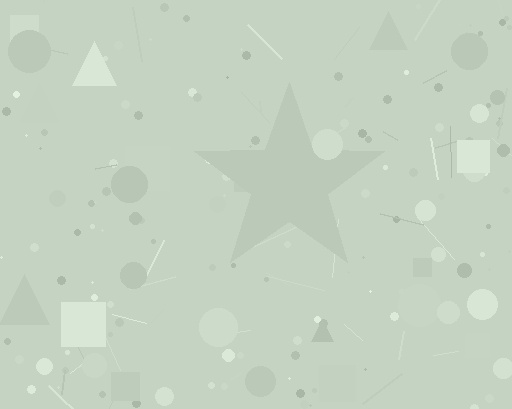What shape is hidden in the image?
A star is hidden in the image.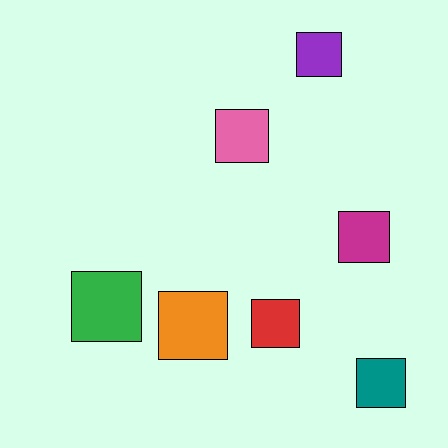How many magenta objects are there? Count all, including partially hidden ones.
There is 1 magenta object.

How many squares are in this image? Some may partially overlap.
There are 7 squares.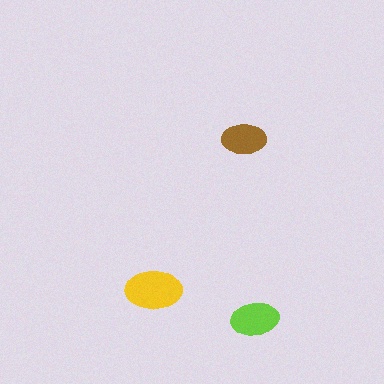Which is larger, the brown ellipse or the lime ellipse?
The lime one.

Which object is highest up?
The brown ellipse is topmost.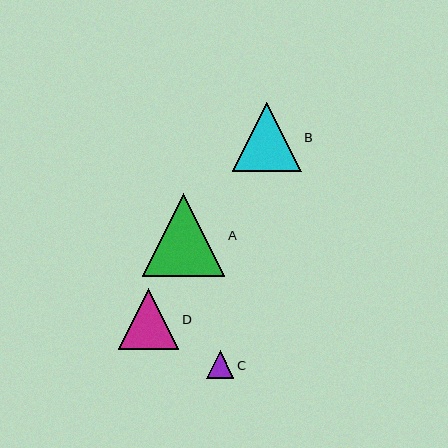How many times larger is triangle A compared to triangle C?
Triangle A is approximately 3.0 times the size of triangle C.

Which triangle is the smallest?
Triangle C is the smallest with a size of approximately 28 pixels.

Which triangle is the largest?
Triangle A is the largest with a size of approximately 82 pixels.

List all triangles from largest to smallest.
From largest to smallest: A, B, D, C.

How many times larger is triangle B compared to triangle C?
Triangle B is approximately 2.5 times the size of triangle C.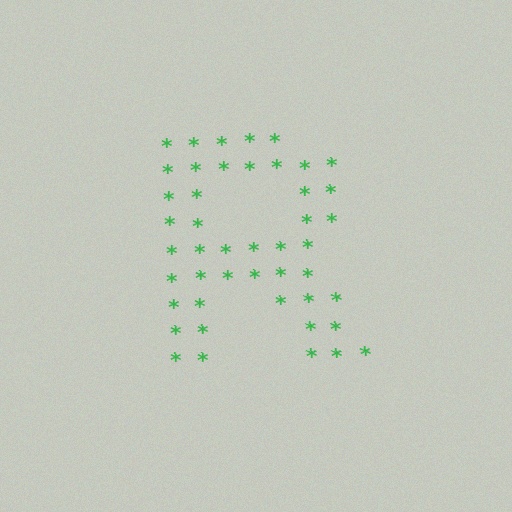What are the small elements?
The small elements are asterisks.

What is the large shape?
The large shape is the letter R.